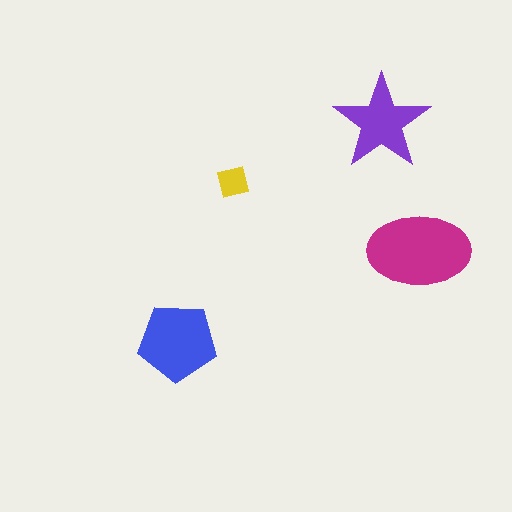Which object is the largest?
The magenta ellipse.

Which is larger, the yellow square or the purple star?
The purple star.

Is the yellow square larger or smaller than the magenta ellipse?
Smaller.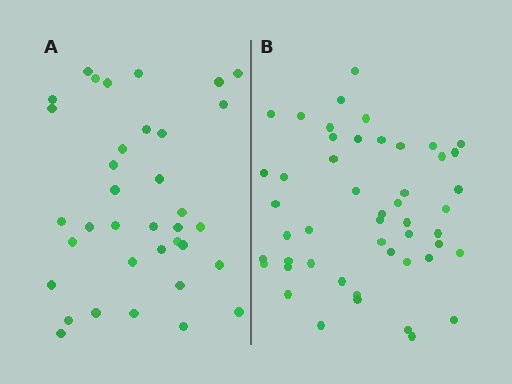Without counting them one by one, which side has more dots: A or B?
Region B (the right region) has more dots.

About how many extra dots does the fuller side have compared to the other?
Region B has approximately 15 more dots than region A.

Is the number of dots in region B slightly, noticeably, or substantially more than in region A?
Region B has noticeably more, but not dramatically so. The ratio is roughly 1.4 to 1.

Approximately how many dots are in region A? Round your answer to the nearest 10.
About 40 dots. (The exact count is 36, which rounds to 40.)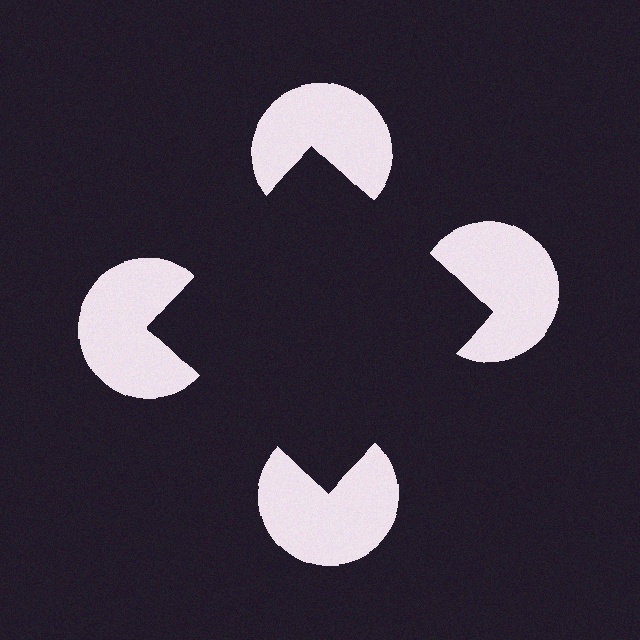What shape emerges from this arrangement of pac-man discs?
An illusory square — its edges are inferred from the aligned wedge cuts in the pac-man discs, not physically drawn.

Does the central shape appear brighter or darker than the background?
It typically appears slightly darker than the background, even though no actual brightness change is drawn.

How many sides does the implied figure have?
4 sides.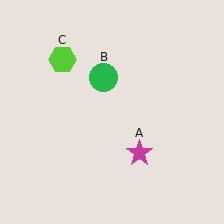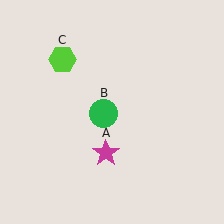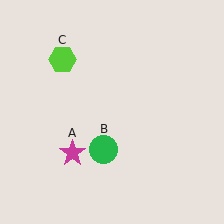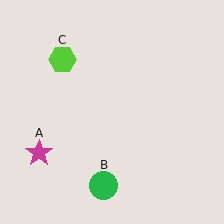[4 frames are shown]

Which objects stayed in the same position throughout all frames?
Lime hexagon (object C) remained stationary.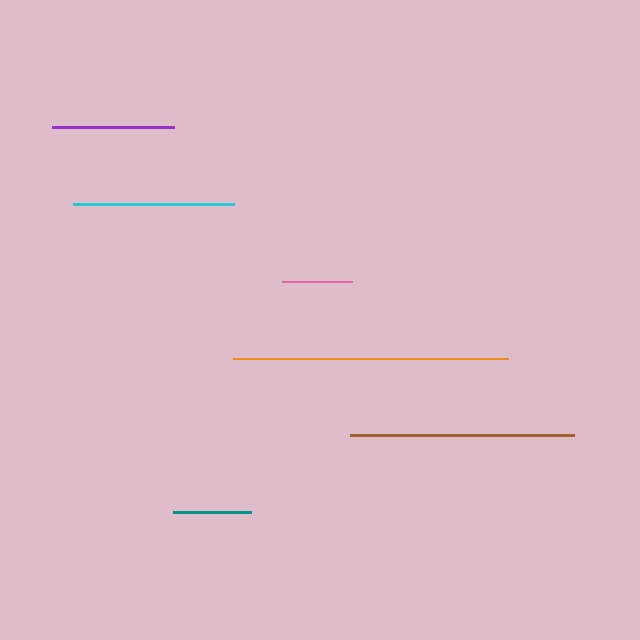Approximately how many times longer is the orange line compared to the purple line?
The orange line is approximately 2.3 times the length of the purple line.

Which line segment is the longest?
The orange line is the longest at approximately 275 pixels.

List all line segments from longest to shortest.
From longest to shortest: orange, brown, cyan, purple, teal, pink.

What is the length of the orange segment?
The orange segment is approximately 275 pixels long.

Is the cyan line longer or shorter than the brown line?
The brown line is longer than the cyan line.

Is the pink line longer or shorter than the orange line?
The orange line is longer than the pink line.